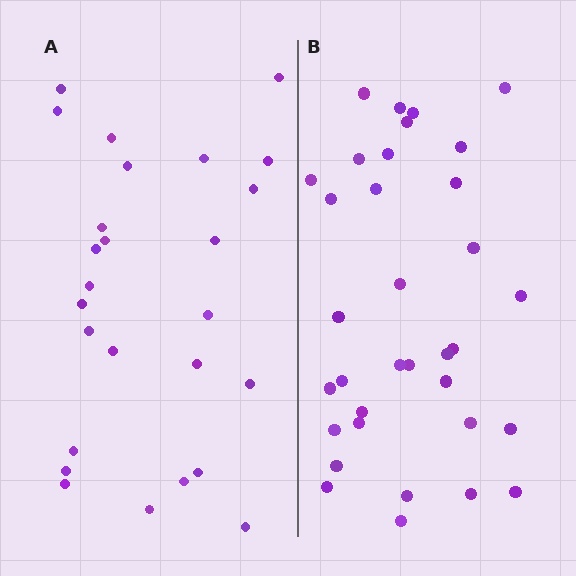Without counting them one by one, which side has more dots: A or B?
Region B (the right region) has more dots.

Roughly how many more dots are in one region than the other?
Region B has roughly 8 or so more dots than region A.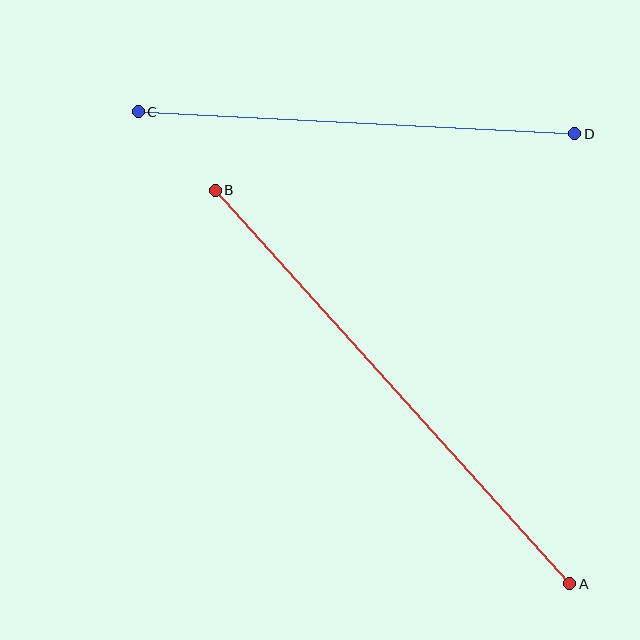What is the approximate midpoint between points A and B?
The midpoint is at approximately (393, 387) pixels.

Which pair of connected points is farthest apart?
Points A and B are farthest apart.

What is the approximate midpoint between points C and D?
The midpoint is at approximately (357, 123) pixels.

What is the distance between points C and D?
The distance is approximately 437 pixels.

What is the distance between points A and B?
The distance is approximately 530 pixels.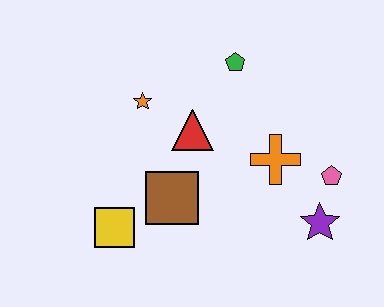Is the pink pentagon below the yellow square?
No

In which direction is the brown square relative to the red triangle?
The brown square is below the red triangle.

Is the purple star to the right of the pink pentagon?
No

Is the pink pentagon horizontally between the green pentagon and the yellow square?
No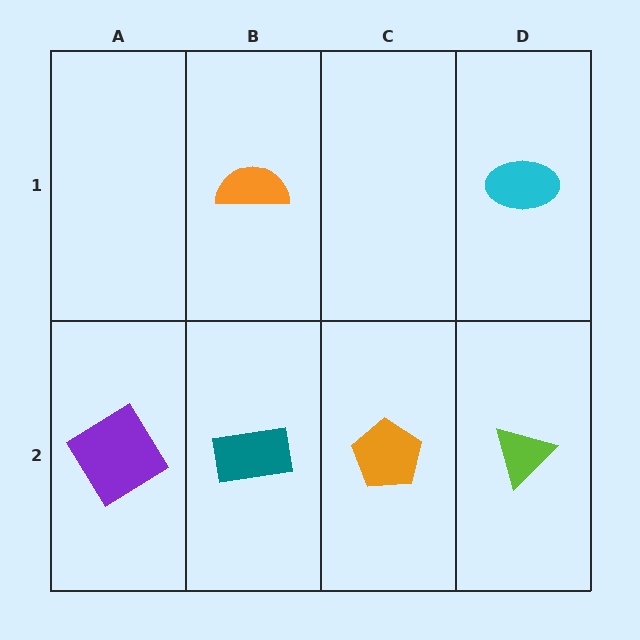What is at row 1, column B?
An orange semicircle.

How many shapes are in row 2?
4 shapes.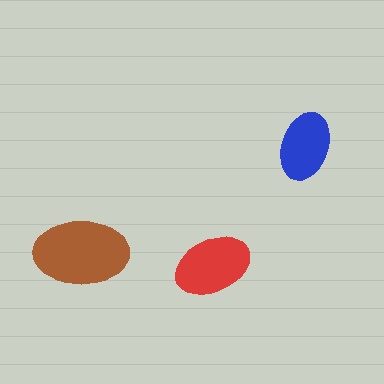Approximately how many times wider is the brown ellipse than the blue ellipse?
About 1.5 times wider.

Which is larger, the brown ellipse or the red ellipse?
The brown one.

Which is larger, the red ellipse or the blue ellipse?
The red one.